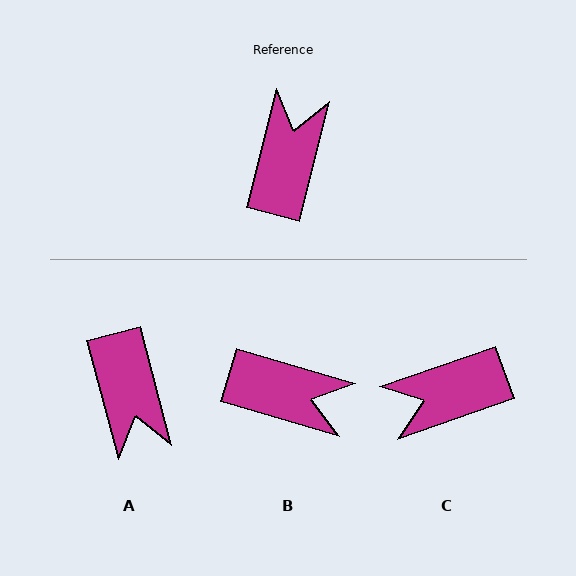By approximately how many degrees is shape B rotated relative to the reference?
Approximately 93 degrees clockwise.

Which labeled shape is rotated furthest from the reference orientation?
A, about 151 degrees away.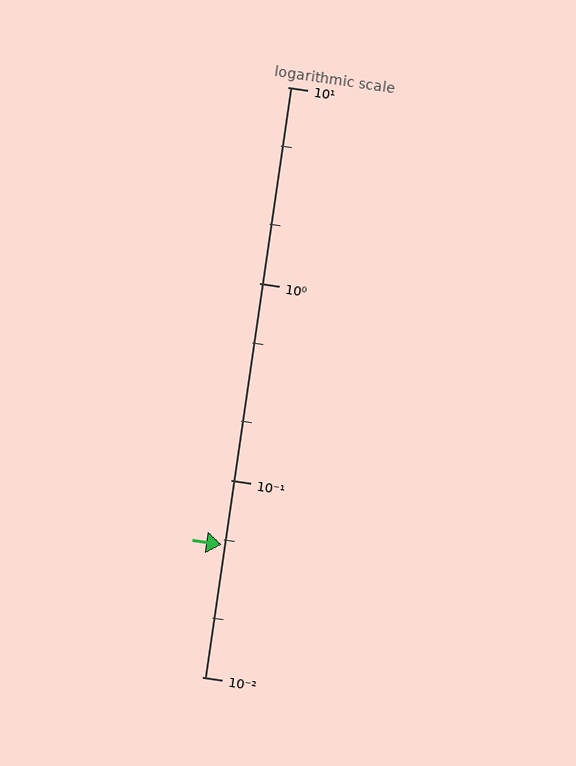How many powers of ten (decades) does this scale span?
The scale spans 3 decades, from 0.01 to 10.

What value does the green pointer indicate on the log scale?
The pointer indicates approximately 0.047.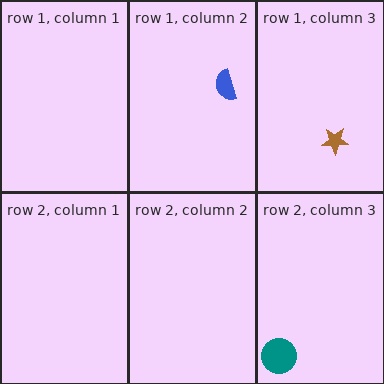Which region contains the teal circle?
The row 2, column 3 region.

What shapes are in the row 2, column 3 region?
The teal circle.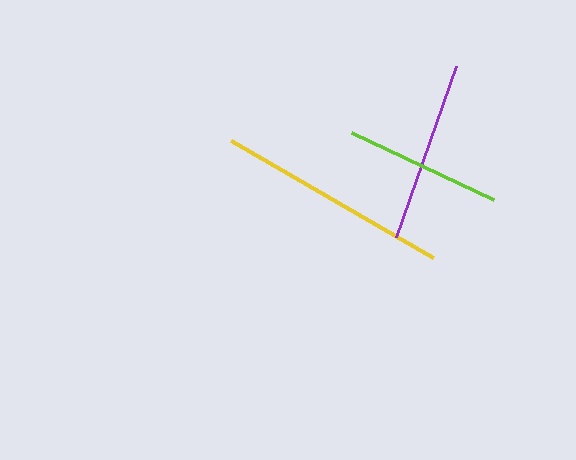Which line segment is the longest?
The yellow line is the longest at approximately 234 pixels.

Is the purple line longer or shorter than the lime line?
The purple line is longer than the lime line.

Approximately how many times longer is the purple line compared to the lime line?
The purple line is approximately 1.2 times the length of the lime line.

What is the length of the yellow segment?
The yellow segment is approximately 234 pixels long.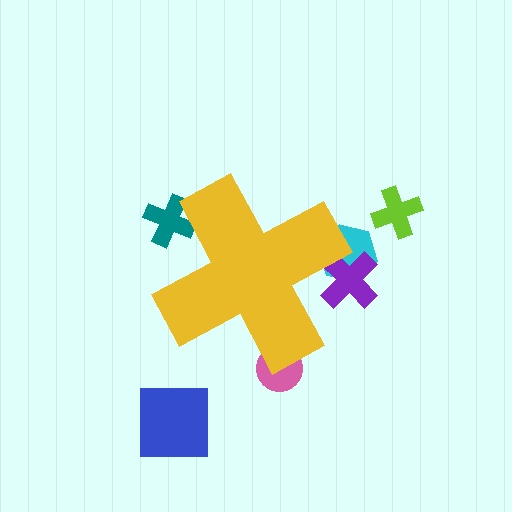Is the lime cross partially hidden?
No, the lime cross is fully visible.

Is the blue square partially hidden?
No, the blue square is fully visible.